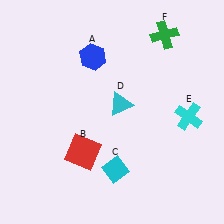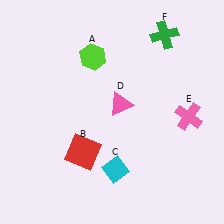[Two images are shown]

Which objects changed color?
A changed from blue to lime. D changed from cyan to pink. E changed from cyan to pink.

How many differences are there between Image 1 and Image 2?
There are 3 differences between the two images.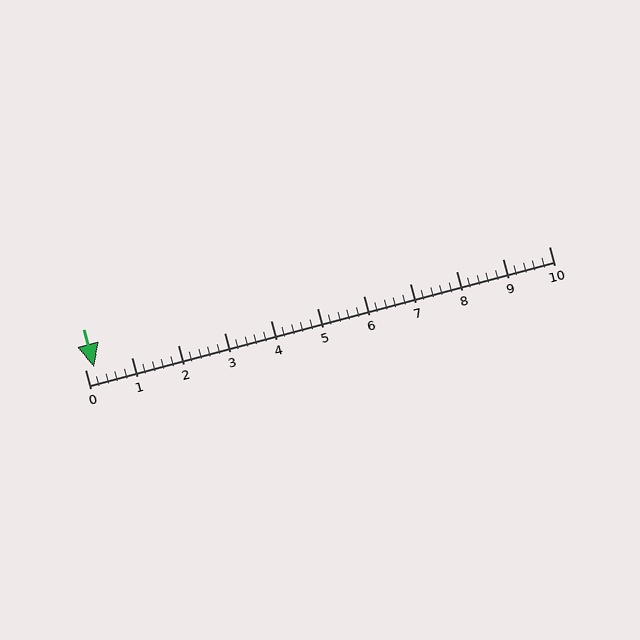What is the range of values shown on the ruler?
The ruler shows values from 0 to 10.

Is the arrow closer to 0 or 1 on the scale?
The arrow is closer to 0.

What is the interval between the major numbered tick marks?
The major tick marks are spaced 1 units apart.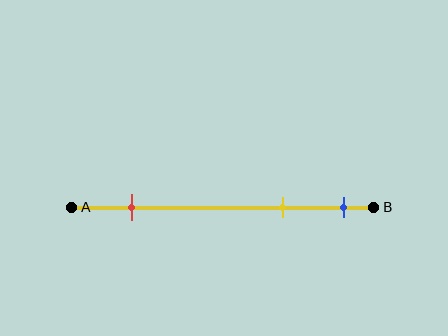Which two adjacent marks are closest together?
The yellow and blue marks are the closest adjacent pair.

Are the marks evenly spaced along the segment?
No, the marks are not evenly spaced.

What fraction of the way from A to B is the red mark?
The red mark is approximately 20% (0.2) of the way from A to B.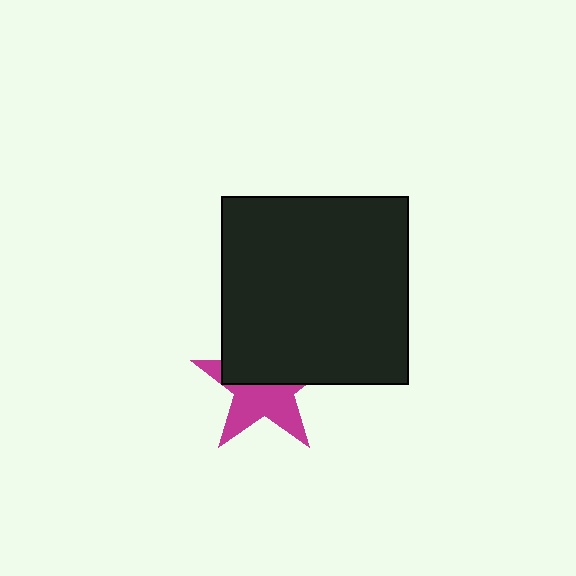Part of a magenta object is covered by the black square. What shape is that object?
It is a star.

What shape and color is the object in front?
The object in front is a black square.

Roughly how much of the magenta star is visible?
About half of it is visible (roughly 50%).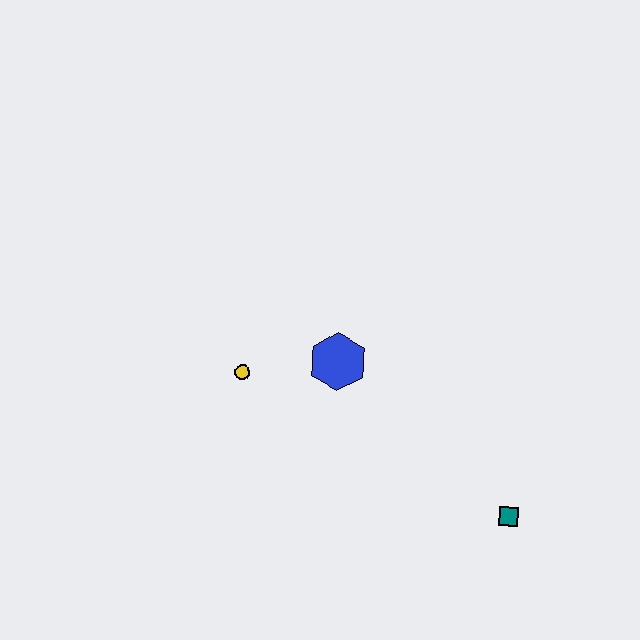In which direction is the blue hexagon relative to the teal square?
The blue hexagon is to the left of the teal square.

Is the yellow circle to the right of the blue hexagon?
No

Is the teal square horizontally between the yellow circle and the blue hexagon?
No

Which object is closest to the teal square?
The blue hexagon is closest to the teal square.